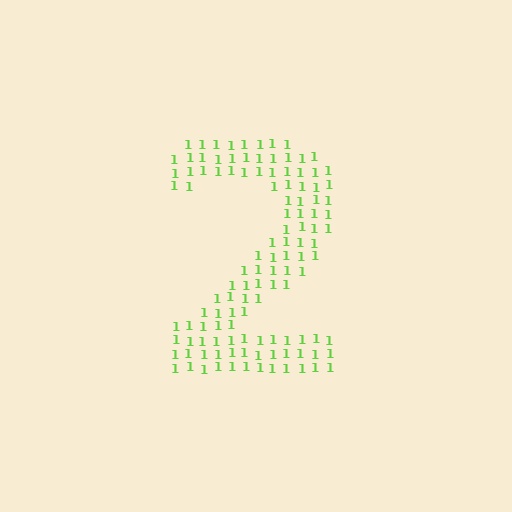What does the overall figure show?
The overall figure shows the digit 2.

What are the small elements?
The small elements are digit 1's.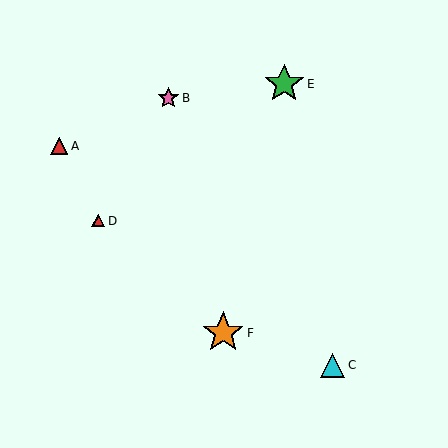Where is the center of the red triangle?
The center of the red triangle is at (98, 221).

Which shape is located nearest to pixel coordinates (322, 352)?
The cyan triangle (labeled C) at (333, 365) is nearest to that location.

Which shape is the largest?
The orange star (labeled F) is the largest.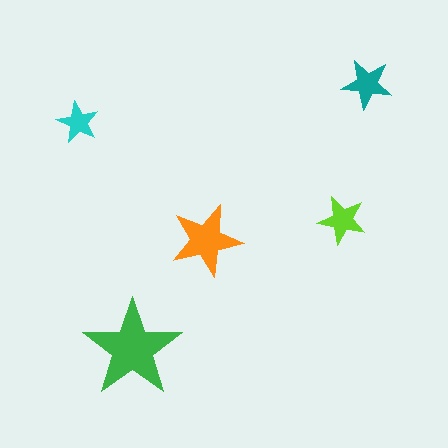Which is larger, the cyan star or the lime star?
The lime one.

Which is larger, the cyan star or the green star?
The green one.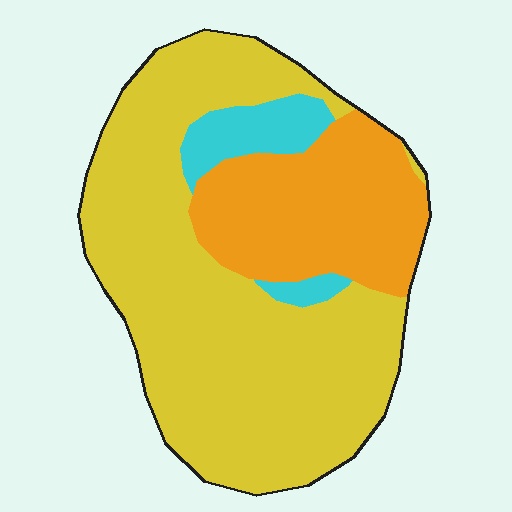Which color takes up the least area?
Cyan, at roughly 10%.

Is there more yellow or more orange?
Yellow.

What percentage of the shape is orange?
Orange takes up about one quarter (1/4) of the shape.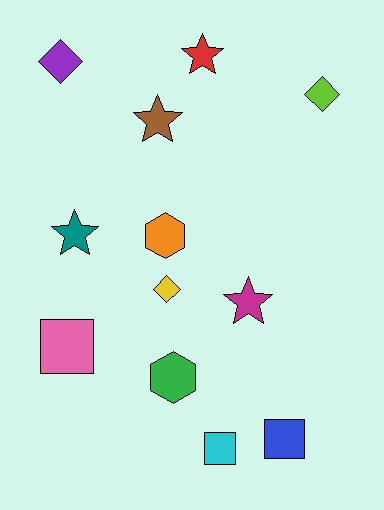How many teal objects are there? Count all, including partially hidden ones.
There is 1 teal object.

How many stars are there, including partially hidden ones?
There are 4 stars.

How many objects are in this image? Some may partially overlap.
There are 12 objects.